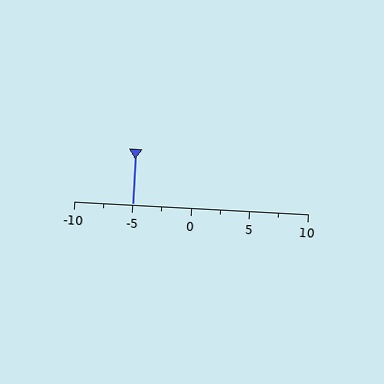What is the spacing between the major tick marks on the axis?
The major ticks are spaced 5 apart.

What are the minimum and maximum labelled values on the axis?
The axis runs from -10 to 10.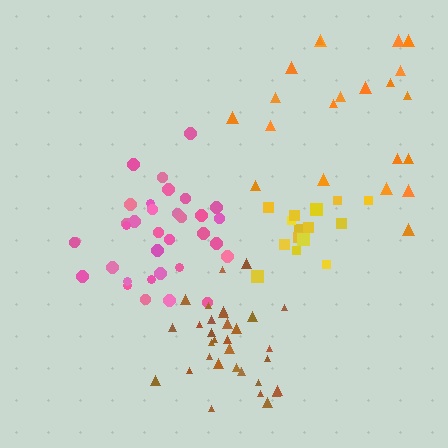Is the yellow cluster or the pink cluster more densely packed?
Yellow.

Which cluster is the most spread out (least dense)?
Orange.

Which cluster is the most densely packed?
Brown.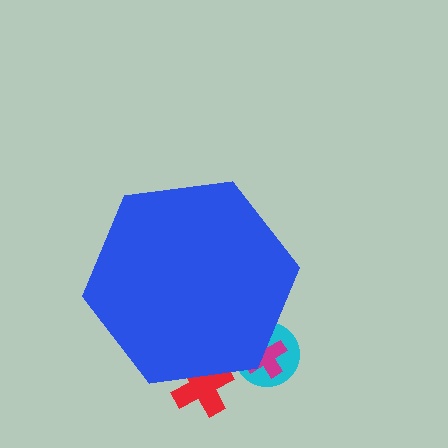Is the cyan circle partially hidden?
Yes, the cyan circle is partially hidden behind the blue hexagon.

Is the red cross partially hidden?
Yes, the red cross is partially hidden behind the blue hexagon.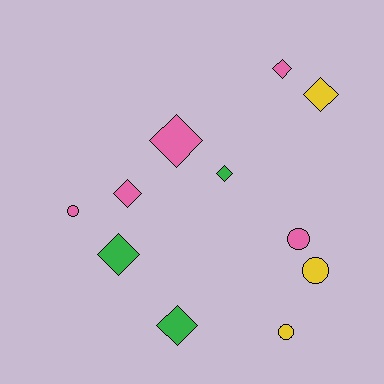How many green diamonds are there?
There are 3 green diamonds.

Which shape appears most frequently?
Diamond, with 7 objects.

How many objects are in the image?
There are 11 objects.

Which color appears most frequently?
Pink, with 5 objects.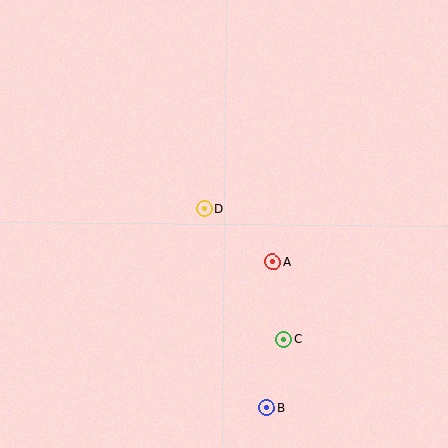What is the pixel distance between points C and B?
The distance between C and B is 71 pixels.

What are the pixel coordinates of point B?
Point B is at (267, 408).